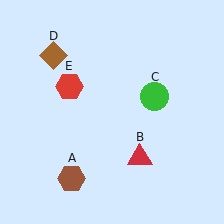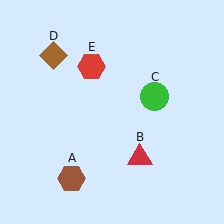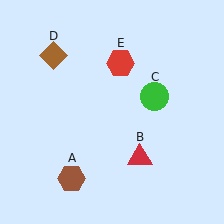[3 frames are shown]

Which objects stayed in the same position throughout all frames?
Brown hexagon (object A) and red triangle (object B) and green circle (object C) and brown diamond (object D) remained stationary.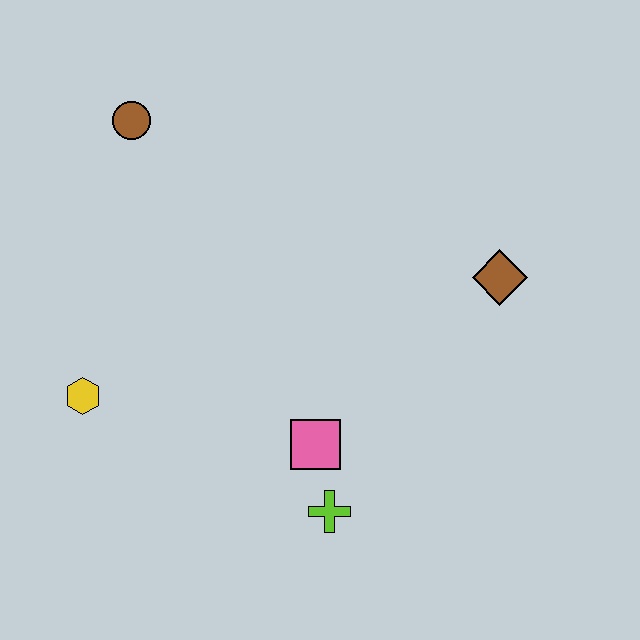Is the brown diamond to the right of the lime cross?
Yes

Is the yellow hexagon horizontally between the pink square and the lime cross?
No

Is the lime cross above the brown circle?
No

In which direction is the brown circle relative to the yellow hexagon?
The brown circle is above the yellow hexagon.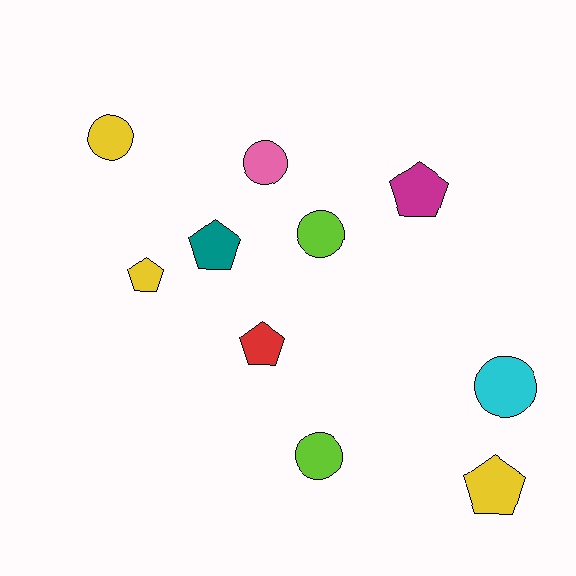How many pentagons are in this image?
There are 5 pentagons.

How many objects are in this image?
There are 10 objects.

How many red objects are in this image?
There is 1 red object.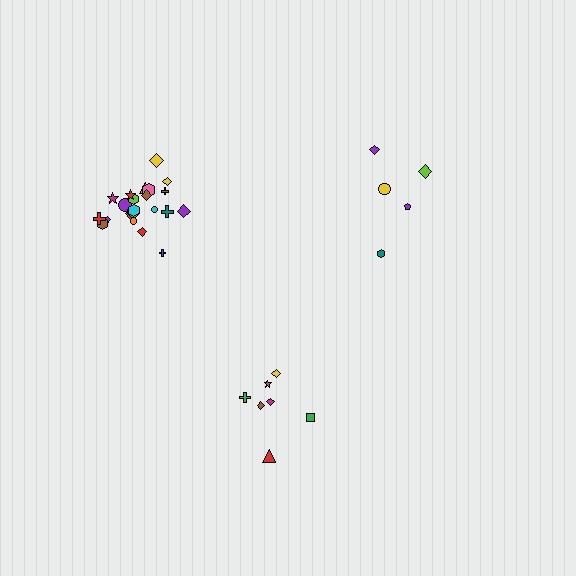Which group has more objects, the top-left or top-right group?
The top-left group.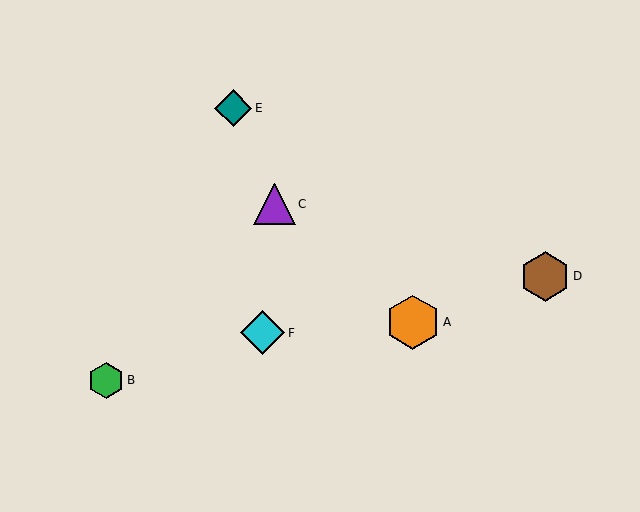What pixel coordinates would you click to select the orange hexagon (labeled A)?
Click at (413, 322) to select the orange hexagon A.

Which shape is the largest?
The orange hexagon (labeled A) is the largest.